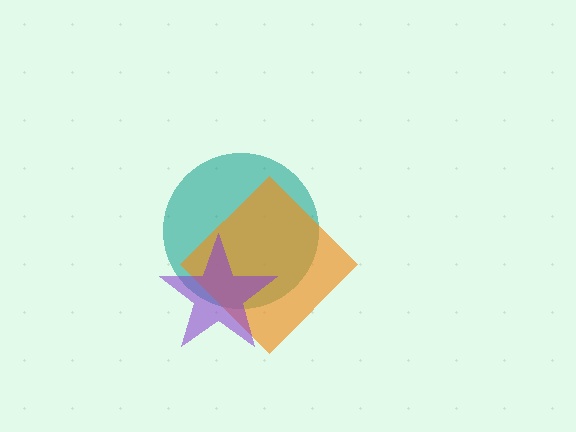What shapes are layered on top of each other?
The layered shapes are: a teal circle, an orange diamond, a purple star.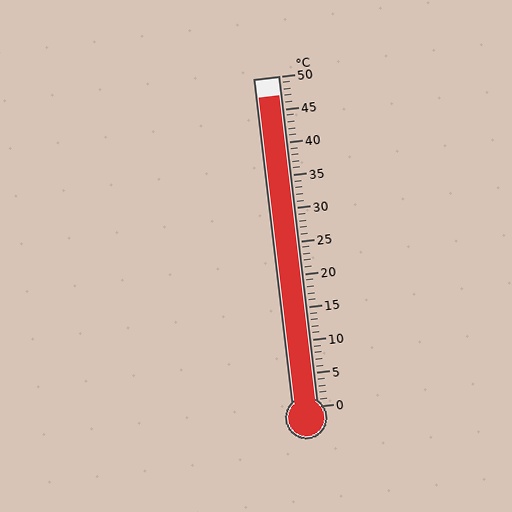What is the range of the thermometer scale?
The thermometer scale ranges from 0°C to 50°C.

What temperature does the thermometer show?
The thermometer shows approximately 47°C.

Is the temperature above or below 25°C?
The temperature is above 25°C.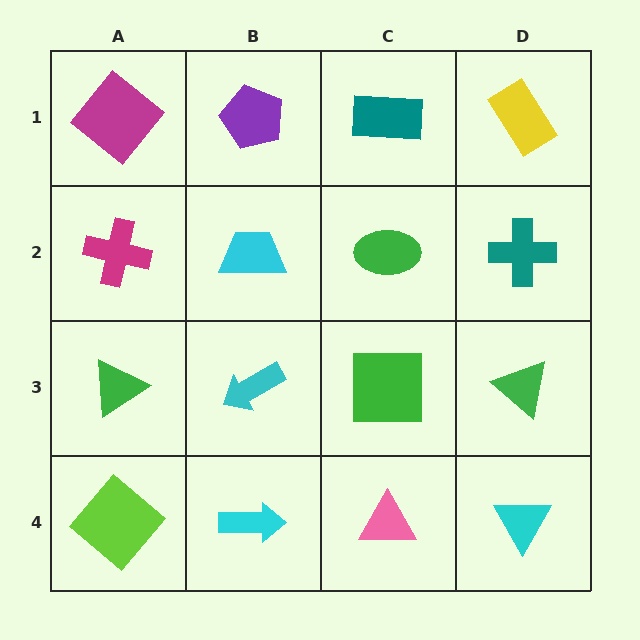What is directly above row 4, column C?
A green square.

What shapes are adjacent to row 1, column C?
A green ellipse (row 2, column C), a purple pentagon (row 1, column B), a yellow rectangle (row 1, column D).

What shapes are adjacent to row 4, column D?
A green triangle (row 3, column D), a pink triangle (row 4, column C).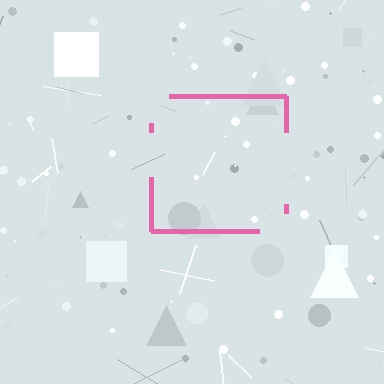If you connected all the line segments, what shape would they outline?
They would outline a square.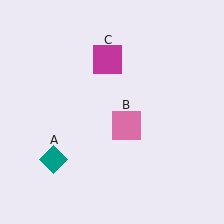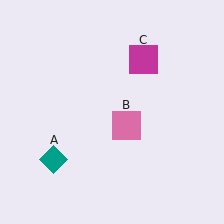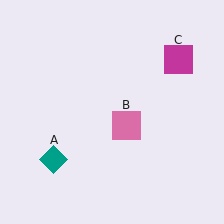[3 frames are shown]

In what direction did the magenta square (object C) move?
The magenta square (object C) moved right.